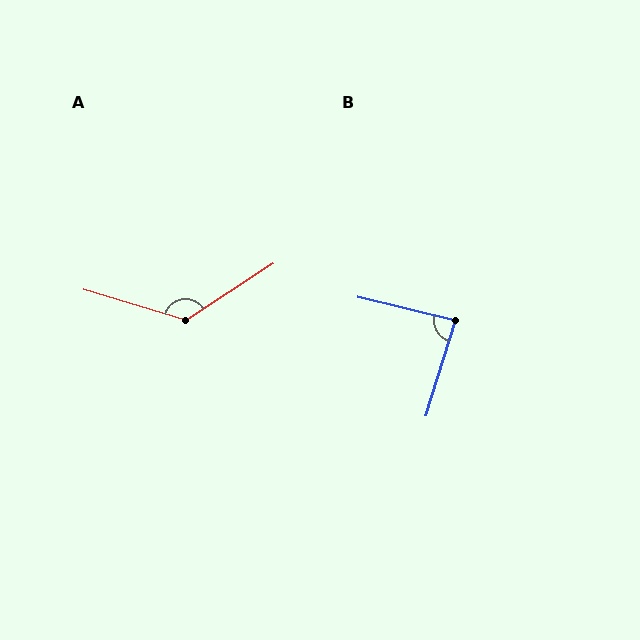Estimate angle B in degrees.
Approximately 86 degrees.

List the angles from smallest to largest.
B (86°), A (131°).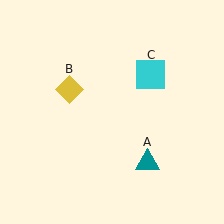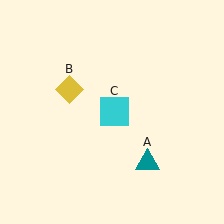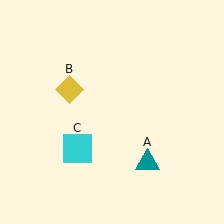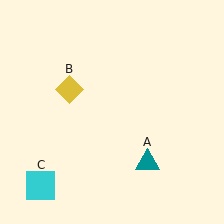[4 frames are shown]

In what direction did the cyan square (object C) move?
The cyan square (object C) moved down and to the left.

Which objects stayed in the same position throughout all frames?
Teal triangle (object A) and yellow diamond (object B) remained stationary.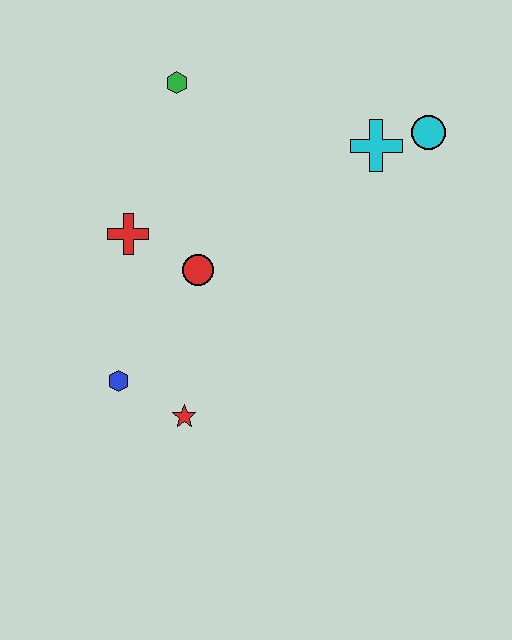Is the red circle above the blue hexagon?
Yes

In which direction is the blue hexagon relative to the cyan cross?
The blue hexagon is to the left of the cyan cross.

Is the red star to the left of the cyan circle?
Yes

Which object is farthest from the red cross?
The cyan circle is farthest from the red cross.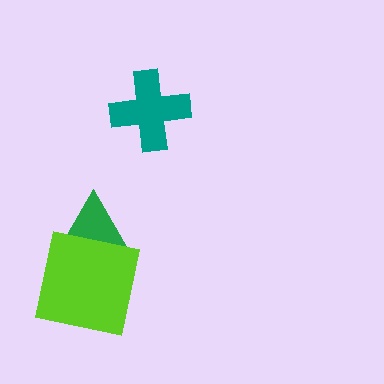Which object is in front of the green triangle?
The lime square is in front of the green triangle.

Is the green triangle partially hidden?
Yes, it is partially covered by another shape.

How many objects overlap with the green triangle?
1 object overlaps with the green triangle.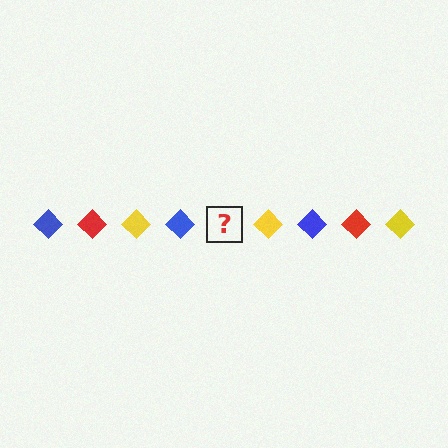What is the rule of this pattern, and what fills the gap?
The rule is that the pattern cycles through blue, red, yellow diamonds. The gap should be filled with a red diamond.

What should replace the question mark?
The question mark should be replaced with a red diamond.